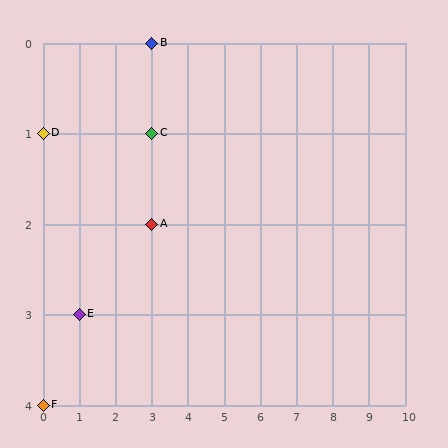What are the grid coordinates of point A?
Point A is at grid coordinates (3, 2).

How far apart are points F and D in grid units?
Points F and D are 3 rows apart.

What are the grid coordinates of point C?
Point C is at grid coordinates (3, 1).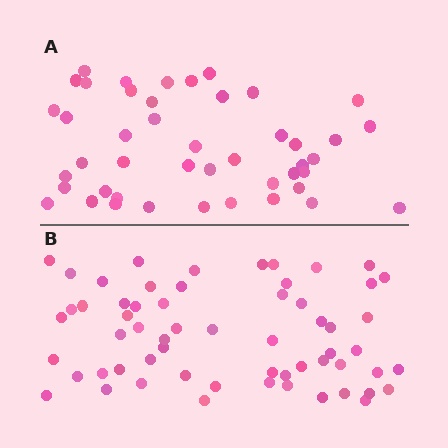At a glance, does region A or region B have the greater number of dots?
Region B (the bottom region) has more dots.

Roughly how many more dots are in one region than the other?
Region B has approximately 15 more dots than region A.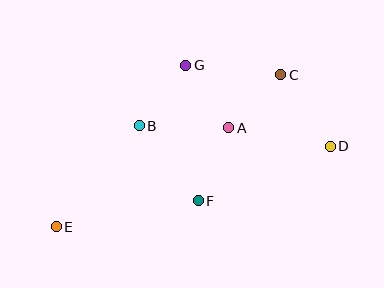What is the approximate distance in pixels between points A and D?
The distance between A and D is approximately 103 pixels.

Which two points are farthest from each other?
Points D and E are farthest from each other.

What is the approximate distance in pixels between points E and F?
The distance between E and F is approximately 144 pixels.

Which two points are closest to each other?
Points A and C are closest to each other.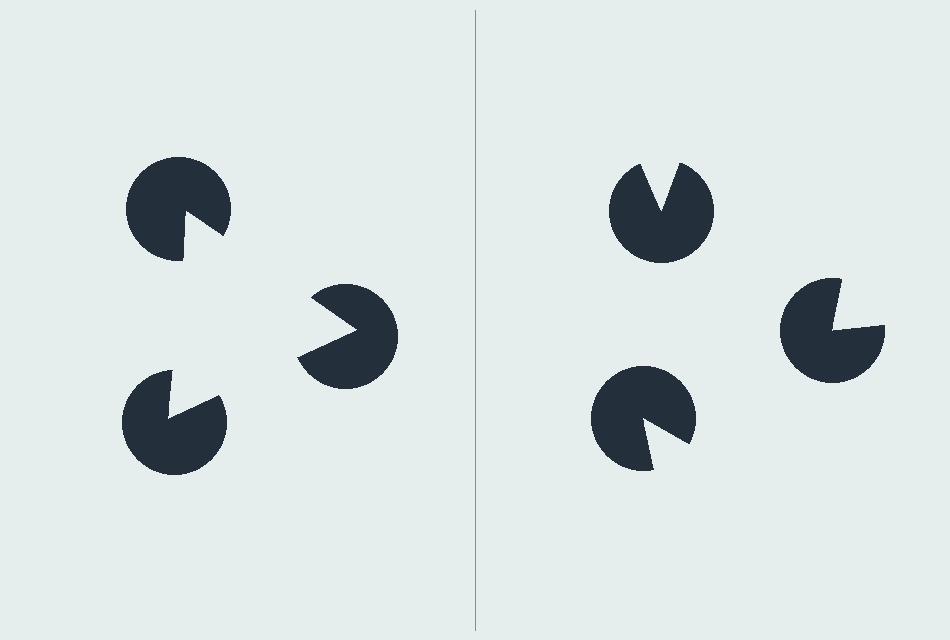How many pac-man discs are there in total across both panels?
6 — 3 on each side.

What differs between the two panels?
The pac-man discs are positioned identically on both sides; only the wedge orientations differ. On the left they align to a triangle; on the right they are misaligned.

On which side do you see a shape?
An illusory triangle appears on the left side. On the right side the wedge cuts are rotated, so no coherent shape forms.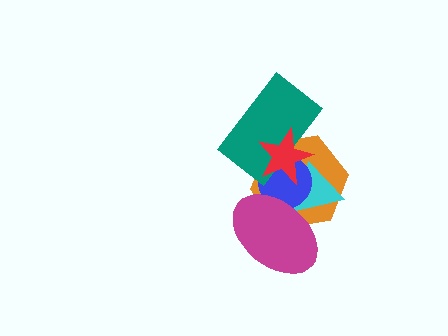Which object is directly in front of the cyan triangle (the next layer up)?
The blue circle is directly in front of the cyan triangle.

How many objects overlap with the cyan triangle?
4 objects overlap with the cyan triangle.